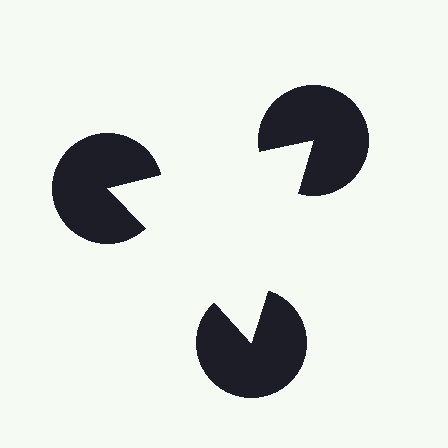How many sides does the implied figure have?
3 sides.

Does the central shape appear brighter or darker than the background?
It typically appears slightly brighter than the background, even though no actual brightness change is drawn.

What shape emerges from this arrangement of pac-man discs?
An illusory triangle — its edges are inferred from the aligned wedge cuts in the pac-man discs, not physically drawn.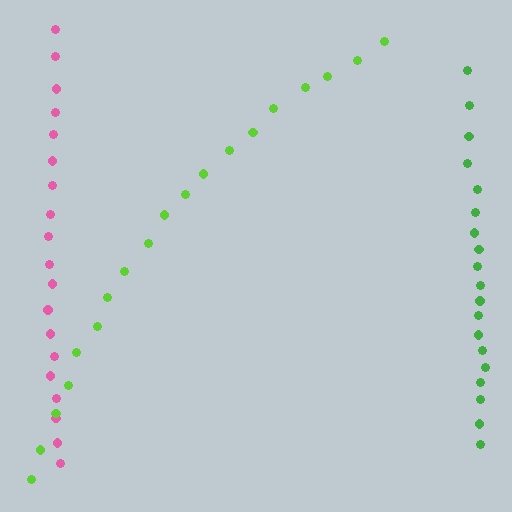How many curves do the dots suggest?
There are 3 distinct paths.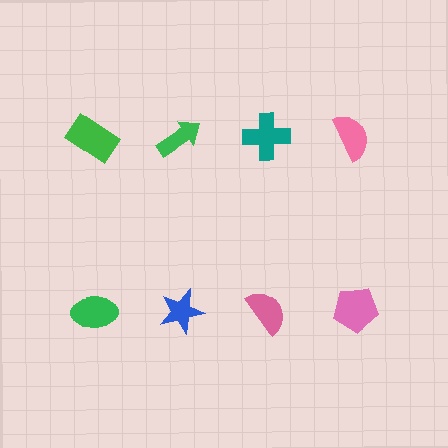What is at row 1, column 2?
A green arrow.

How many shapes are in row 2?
4 shapes.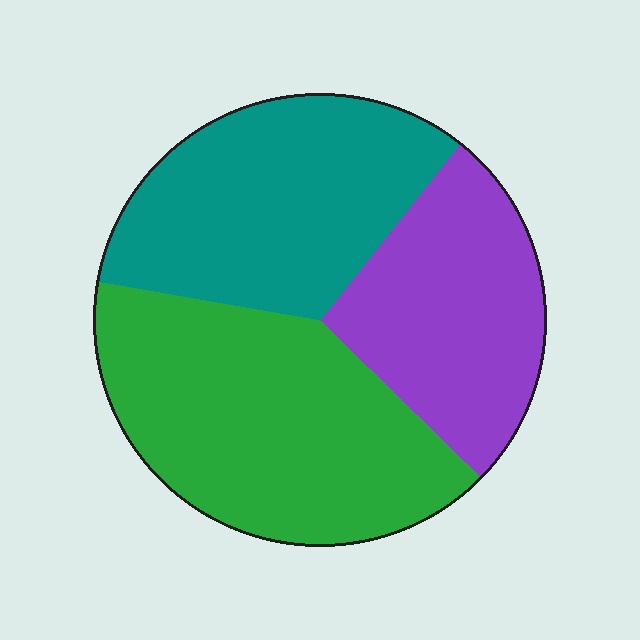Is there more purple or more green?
Green.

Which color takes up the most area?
Green, at roughly 40%.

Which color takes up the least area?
Purple, at roughly 25%.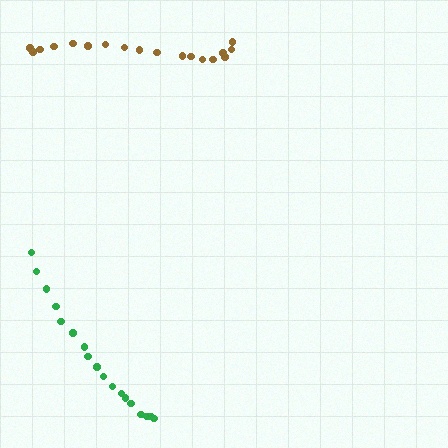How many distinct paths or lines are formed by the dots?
There are 2 distinct paths.